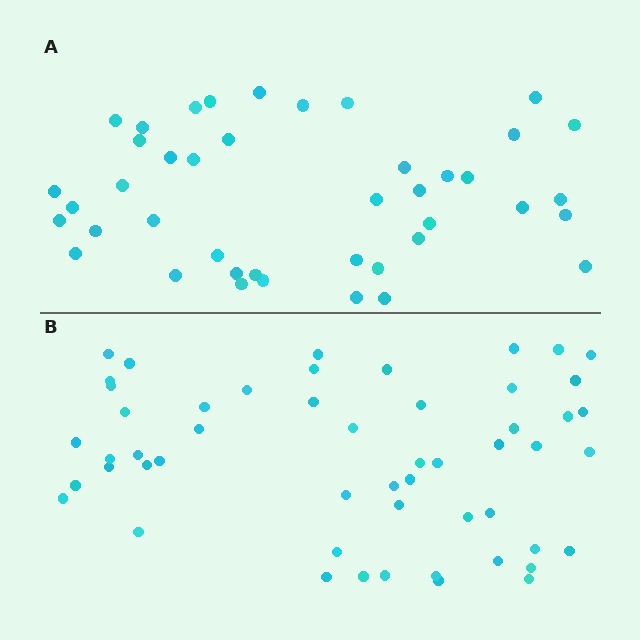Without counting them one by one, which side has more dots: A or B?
Region B (the bottom region) has more dots.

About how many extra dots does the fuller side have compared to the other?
Region B has roughly 12 or so more dots than region A.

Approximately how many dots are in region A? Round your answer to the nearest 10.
About 40 dots. (The exact count is 42, which rounds to 40.)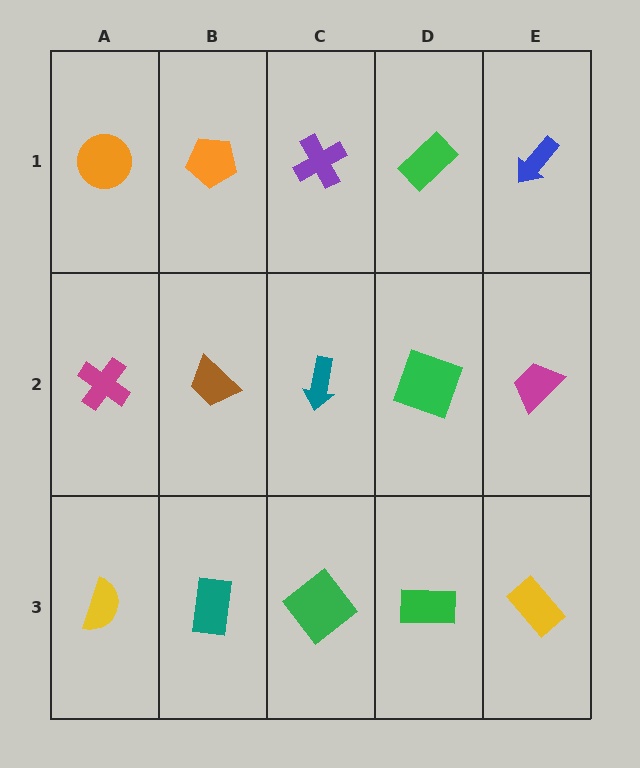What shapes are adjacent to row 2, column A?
An orange circle (row 1, column A), a yellow semicircle (row 3, column A), a brown trapezoid (row 2, column B).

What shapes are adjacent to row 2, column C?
A purple cross (row 1, column C), a green diamond (row 3, column C), a brown trapezoid (row 2, column B), a green square (row 2, column D).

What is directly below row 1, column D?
A green square.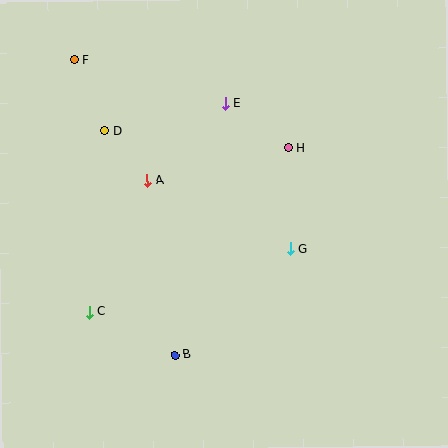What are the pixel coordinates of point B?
Point B is at (175, 355).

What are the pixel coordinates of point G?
Point G is at (291, 249).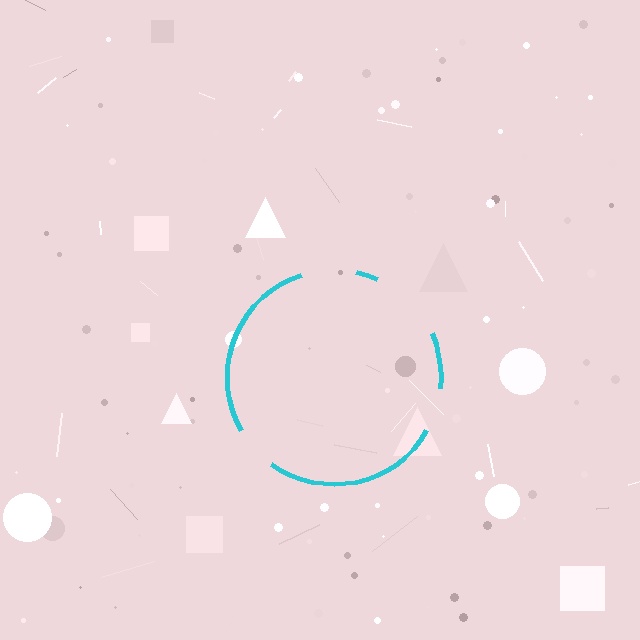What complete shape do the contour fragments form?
The contour fragments form a circle.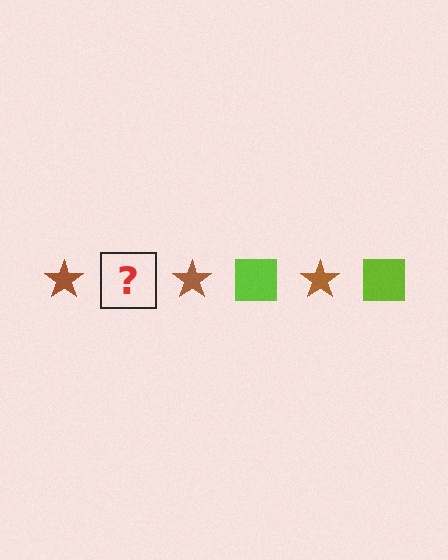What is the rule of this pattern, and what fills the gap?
The rule is that the pattern alternates between brown star and lime square. The gap should be filled with a lime square.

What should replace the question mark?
The question mark should be replaced with a lime square.